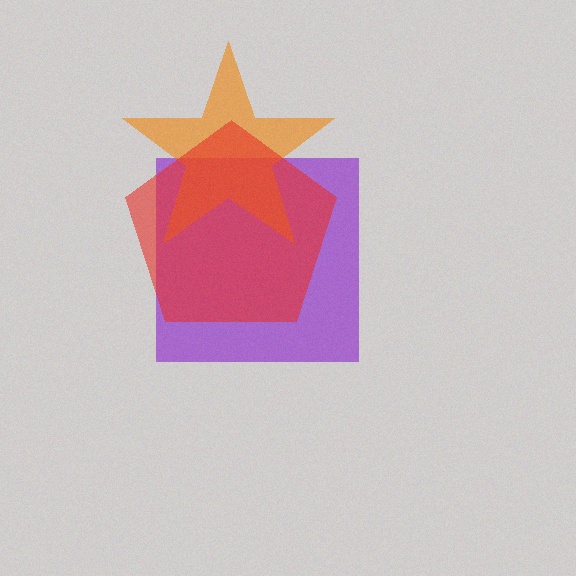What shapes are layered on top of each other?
The layered shapes are: a purple square, an orange star, a red pentagon.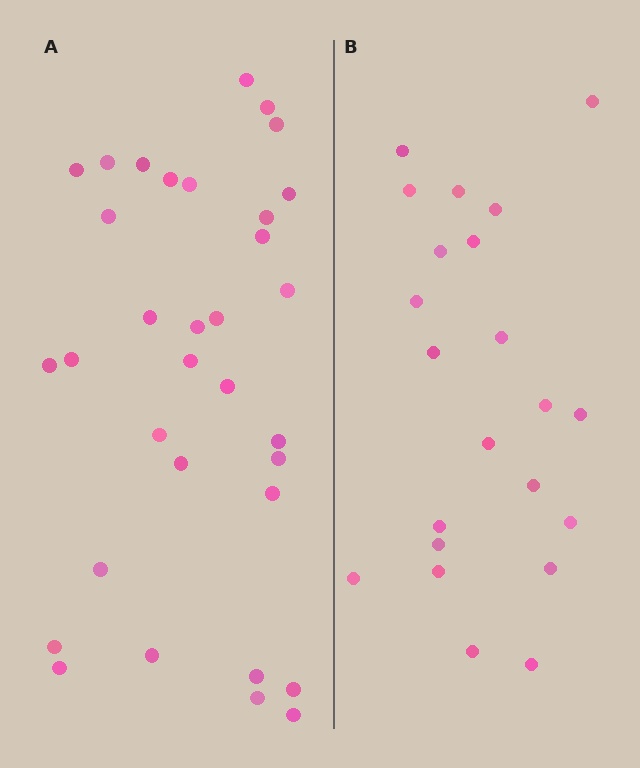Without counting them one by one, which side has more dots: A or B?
Region A (the left region) has more dots.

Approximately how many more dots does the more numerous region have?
Region A has roughly 12 or so more dots than region B.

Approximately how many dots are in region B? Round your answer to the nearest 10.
About 20 dots. (The exact count is 22, which rounds to 20.)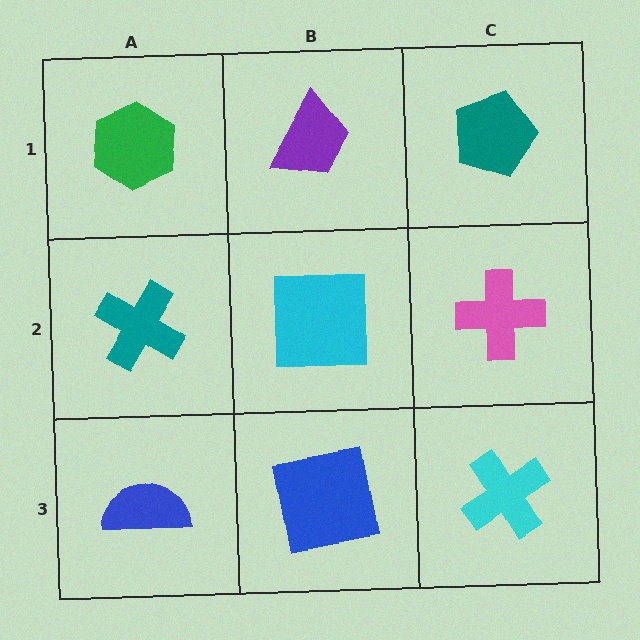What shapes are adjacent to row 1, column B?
A cyan square (row 2, column B), a green hexagon (row 1, column A), a teal pentagon (row 1, column C).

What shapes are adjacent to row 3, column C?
A pink cross (row 2, column C), a blue square (row 3, column B).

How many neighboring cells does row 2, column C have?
3.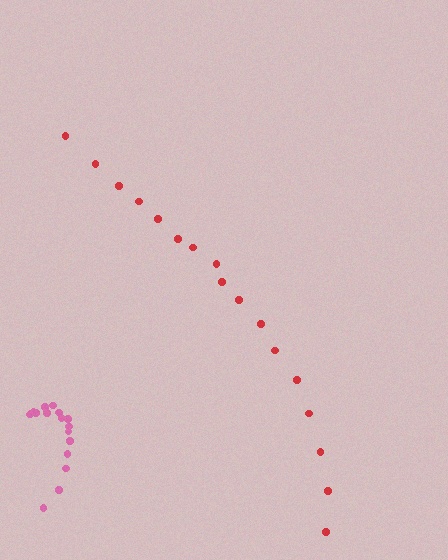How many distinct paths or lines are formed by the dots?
There are 2 distinct paths.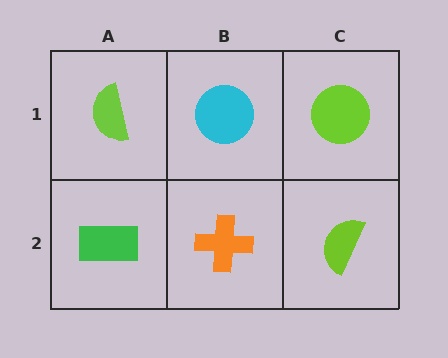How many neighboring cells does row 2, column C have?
2.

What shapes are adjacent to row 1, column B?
An orange cross (row 2, column B), a lime semicircle (row 1, column A), a lime circle (row 1, column C).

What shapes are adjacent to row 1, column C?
A lime semicircle (row 2, column C), a cyan circle (row 1, column B).